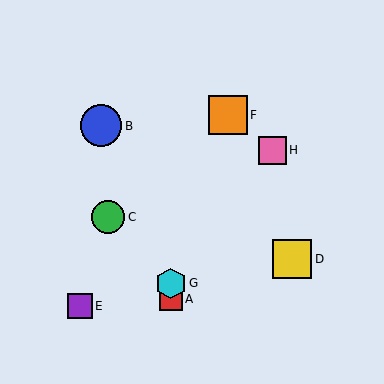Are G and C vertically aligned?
No, G is at x≈171 and C is at x≈108.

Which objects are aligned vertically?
Objects A, G are aligned vertically.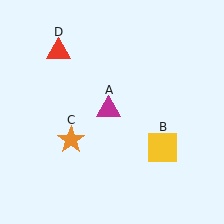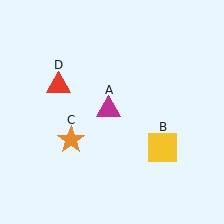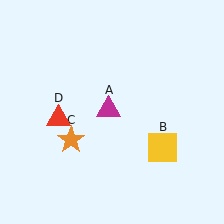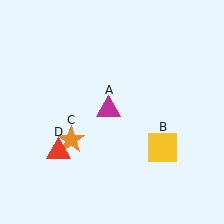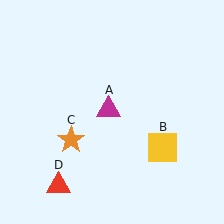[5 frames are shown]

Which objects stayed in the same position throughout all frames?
Magenta triangle (object A) and yellow square (object B) and orange star (object C) remained stationary.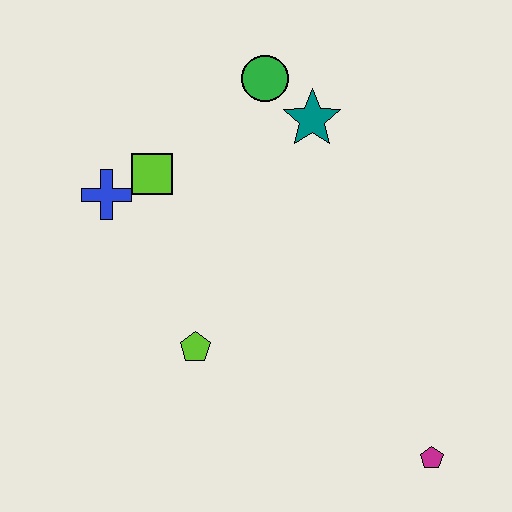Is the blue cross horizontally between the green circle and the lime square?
No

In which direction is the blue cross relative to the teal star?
The blue cross is to the left of the teal star.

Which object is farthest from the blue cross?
The magenta pentagon is farthest from the blue cross.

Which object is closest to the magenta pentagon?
The lime pentagon is closest to the magenta pentagon.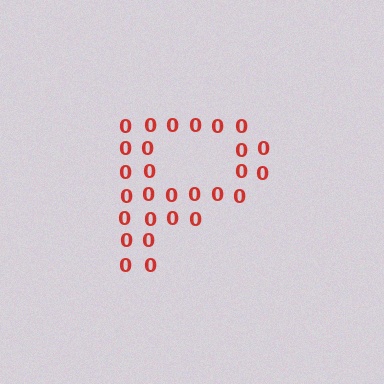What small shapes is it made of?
It is made of small digit 0's.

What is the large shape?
The large shape is the letter P.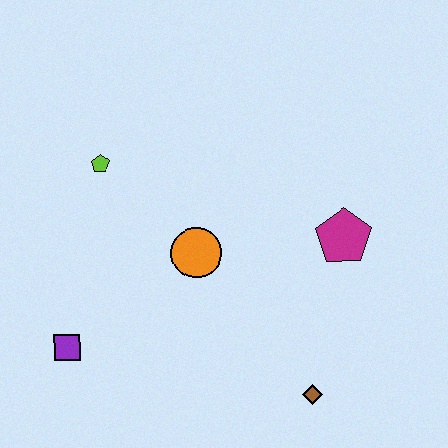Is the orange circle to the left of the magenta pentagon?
Yes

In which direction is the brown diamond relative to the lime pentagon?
The brown diamond is below the lime pentagon.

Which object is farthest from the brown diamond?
The lime pentagon is farthest from the brown diamond.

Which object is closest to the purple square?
The orange circle is closest to the purple square.